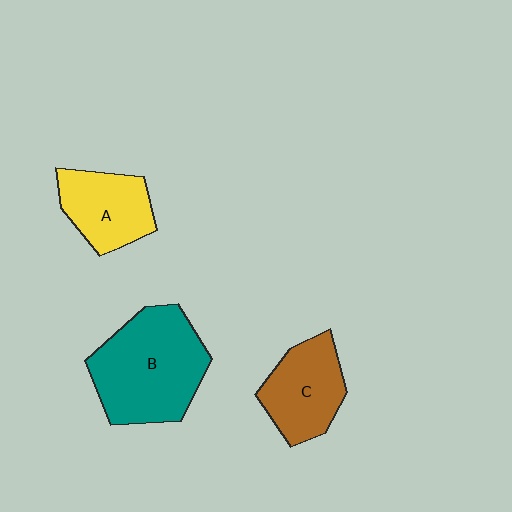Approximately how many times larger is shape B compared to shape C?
Approximately 1.6 times.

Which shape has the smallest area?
Shape A (yellow).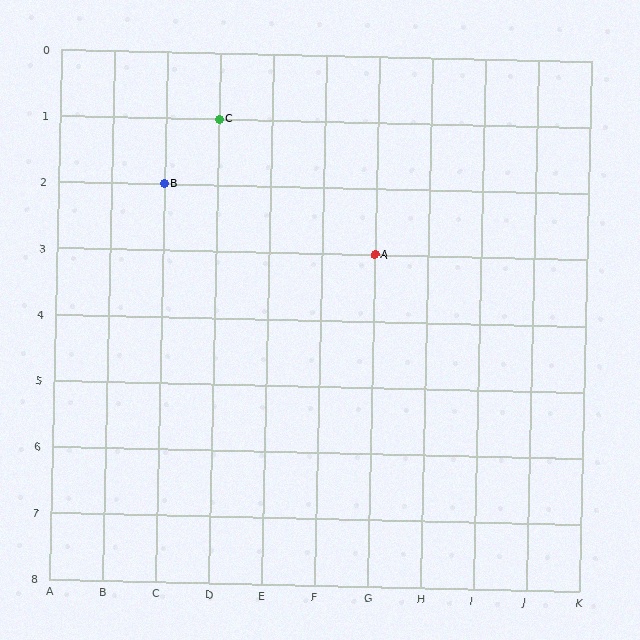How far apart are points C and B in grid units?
Points C and B are 1 column and 1 row apart (about 1.4 grid units diagonally).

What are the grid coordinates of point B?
Point B is at grid coordinates (C, 2).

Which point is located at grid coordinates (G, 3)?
Point A is at (G, 3).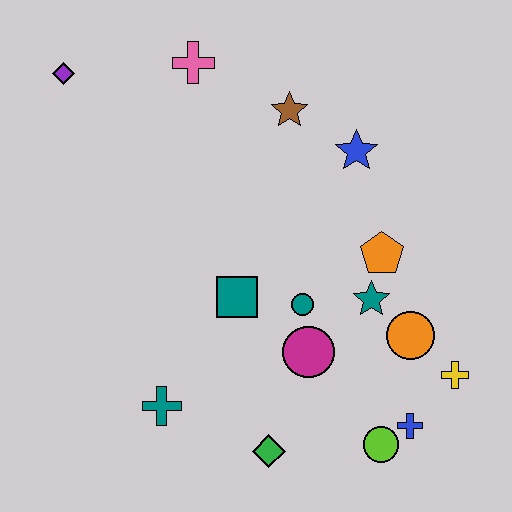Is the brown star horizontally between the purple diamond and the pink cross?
No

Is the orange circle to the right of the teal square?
Yes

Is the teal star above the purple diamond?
No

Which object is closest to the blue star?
The brown star is closest to the blue star.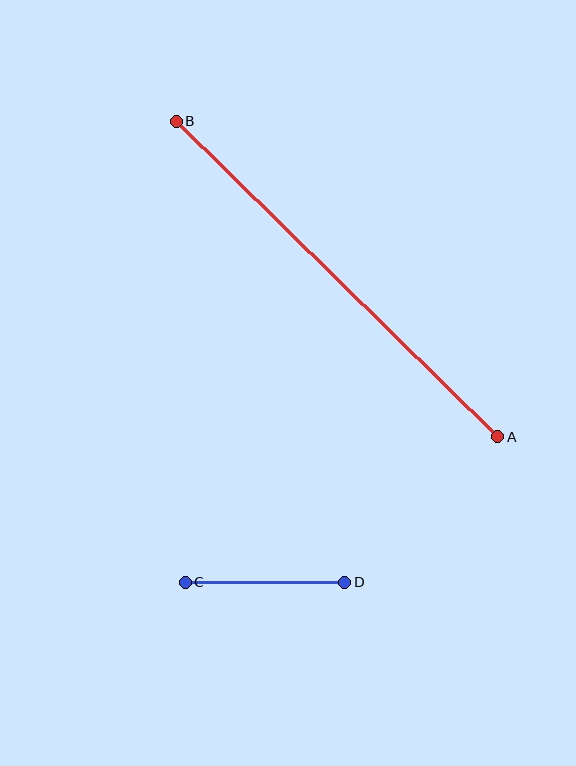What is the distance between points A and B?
The distance is approximately 450 pixels.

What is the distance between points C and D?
The distance is approximately 160 pixels.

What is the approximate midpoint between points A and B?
The midpoint is at approximately (337, 279) pixels.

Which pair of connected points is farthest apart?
Points A and B are farthest apart.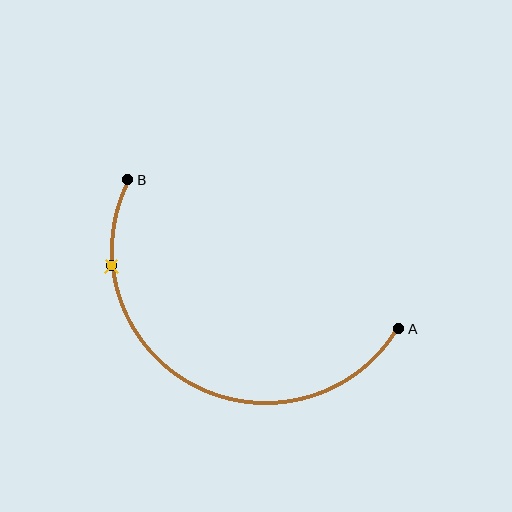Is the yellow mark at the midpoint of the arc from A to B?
No. The yellow mark lies on the arc but is closer to endpoint B. The arc midpoint would be at the point on the curve equidistant along the arc from both A and B.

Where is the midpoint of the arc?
The arc midpoint is the point on the curve farthest from the straight line joining A and B. It sits below that line.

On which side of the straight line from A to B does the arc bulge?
The arc bulges below the straight line connecting A and B.